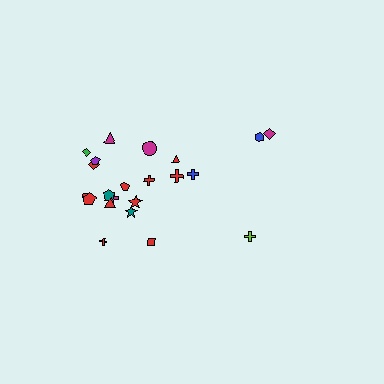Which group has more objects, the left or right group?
The left group.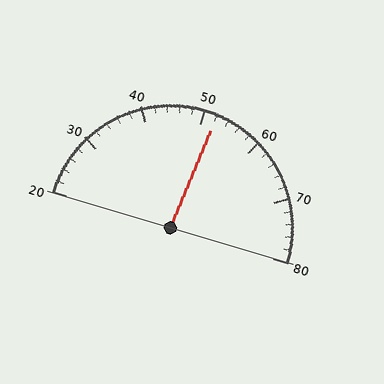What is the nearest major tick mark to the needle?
The nearest major tick mark is 50.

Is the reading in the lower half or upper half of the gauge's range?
The reading is in the upper half of the range (20 to 80).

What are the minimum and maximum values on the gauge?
The gauge ranges from 20 to 80.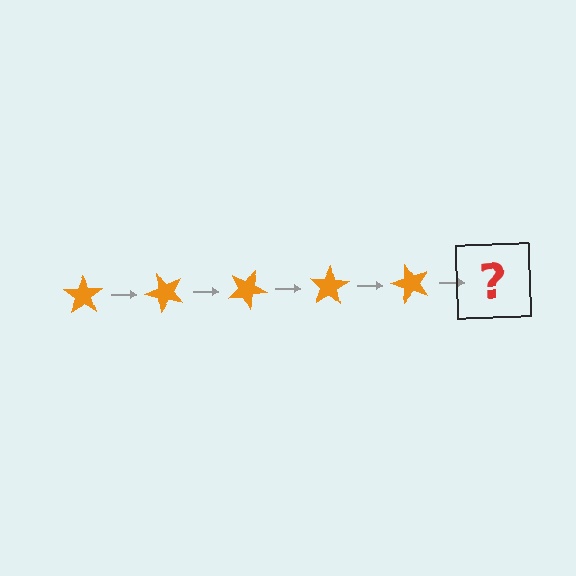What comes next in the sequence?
The next element should be an orange star rotated 250 degrees.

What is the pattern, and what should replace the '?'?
The pattern is that the star rotates 50 degrees each step. The '?' should be an orange star rotated 250 degrees.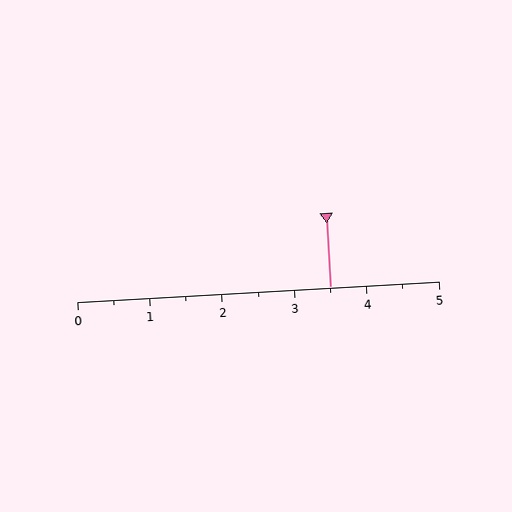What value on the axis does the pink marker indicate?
The marker indicates approximately 3.5.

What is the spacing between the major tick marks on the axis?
The major ticks are spaced 1 apart.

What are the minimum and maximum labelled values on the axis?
The axis runs from 0 to 5.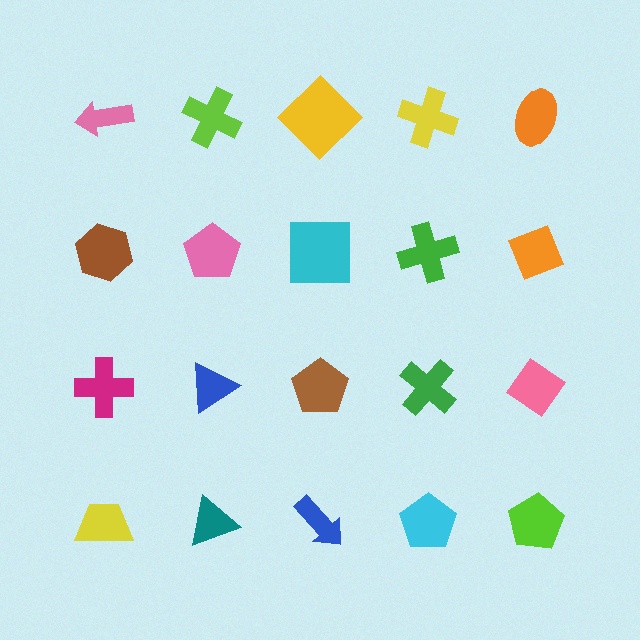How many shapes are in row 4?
5 shapes.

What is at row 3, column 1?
A magenta cross.